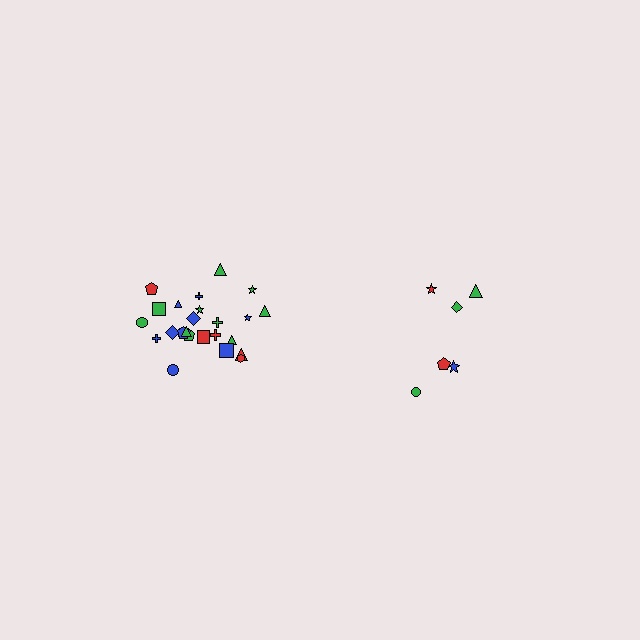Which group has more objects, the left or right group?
The left group.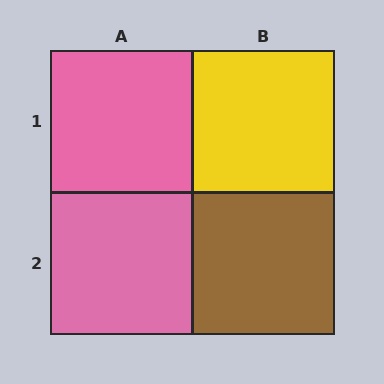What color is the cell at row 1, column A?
Pink.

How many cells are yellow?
1 cell is yellow.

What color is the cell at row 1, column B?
Yellow.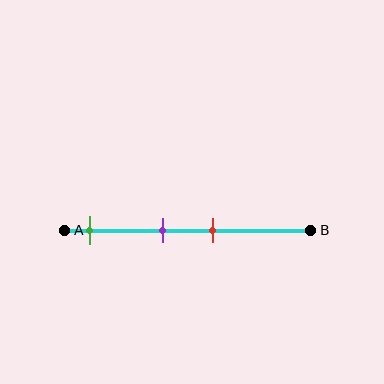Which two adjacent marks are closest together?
The purple and red marks are the closest adjacent pair.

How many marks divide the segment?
There are 3 marks dividing the segment.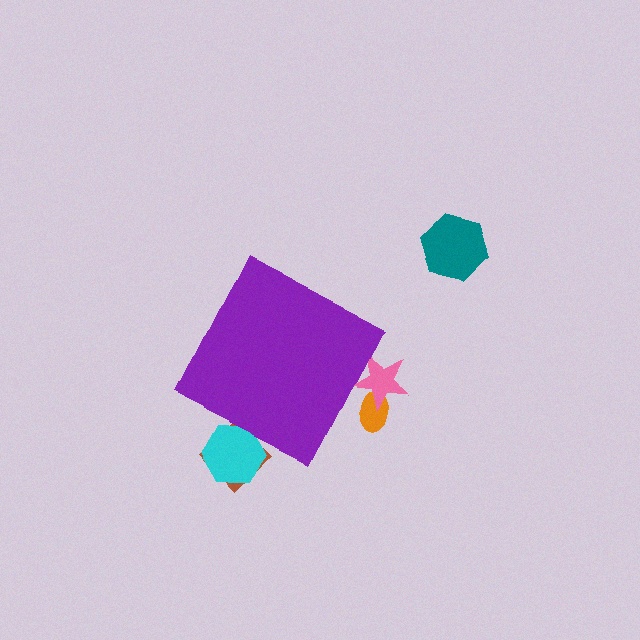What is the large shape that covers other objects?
A purple diamond.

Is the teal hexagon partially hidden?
No, the teal hexagon is fully visible.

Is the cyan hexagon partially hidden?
Yes, the cyan hexagon is partially hidden behind the purple diamond.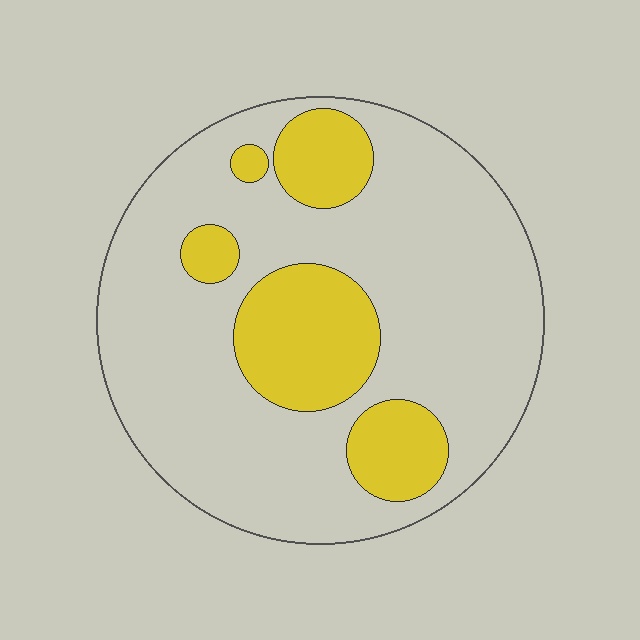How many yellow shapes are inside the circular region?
5.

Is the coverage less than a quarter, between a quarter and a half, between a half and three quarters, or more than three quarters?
Less than a quarter.